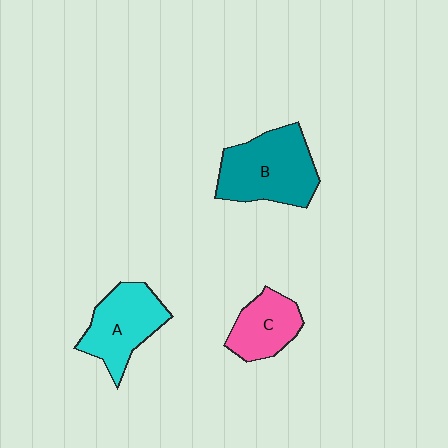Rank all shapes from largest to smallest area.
From largest to smallest: B (teal), A (cyan), C (pink).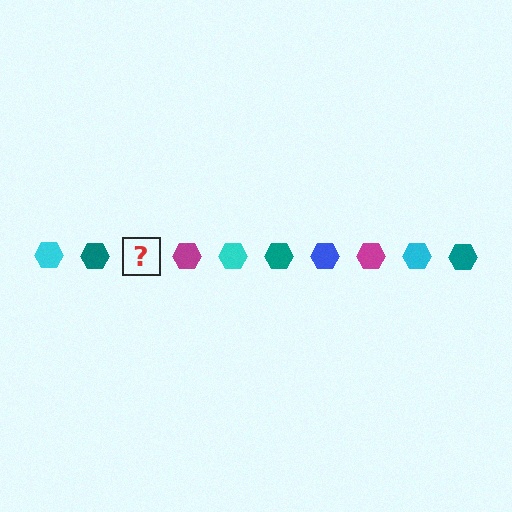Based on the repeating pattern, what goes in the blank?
The blank should be a blue hexagon.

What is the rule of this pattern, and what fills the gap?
The rule is that the pattern cycles through cyan, teal, blue, magenta hexagons. The gap should be filled with a blue hexagon.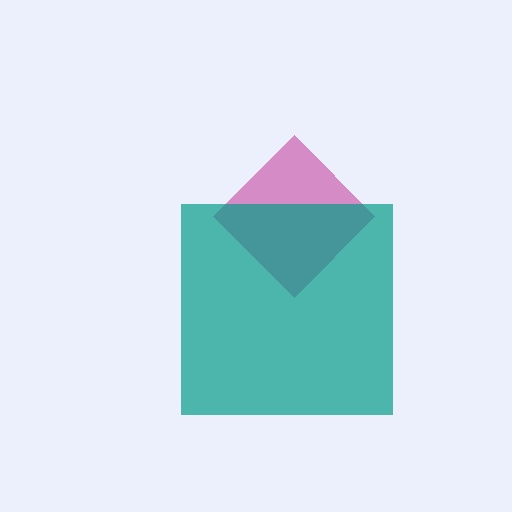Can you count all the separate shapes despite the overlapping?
Yes, there are 2 separate shapes.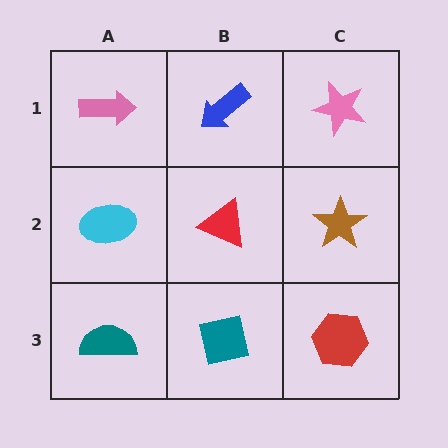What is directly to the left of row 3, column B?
A teal semicircle.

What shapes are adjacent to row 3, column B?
A red triangle (row 2, column B), a teal semicircle (row 3, column A), a red hexagon (row 3, column C).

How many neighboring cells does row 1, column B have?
3.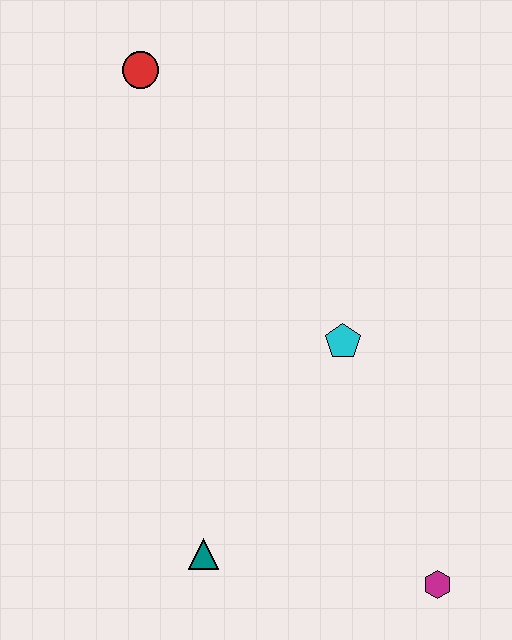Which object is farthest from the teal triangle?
The red circle is farthest from the teal triangle.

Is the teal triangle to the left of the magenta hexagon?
Yes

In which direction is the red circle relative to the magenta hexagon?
The red circle is above the magenta hexagon.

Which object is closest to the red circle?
The cyan pentagon is closest to the red circle.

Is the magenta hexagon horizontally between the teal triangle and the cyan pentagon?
No